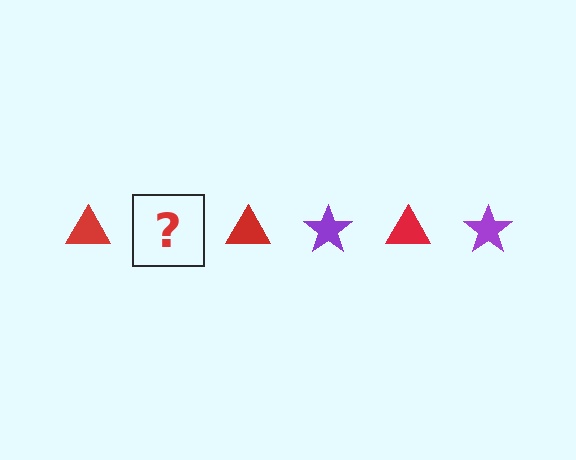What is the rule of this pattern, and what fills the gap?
The rule is that the pattern alternates between red triangle and purple star. The gap should be filled with a purple star.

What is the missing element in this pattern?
The missing element is a purple star.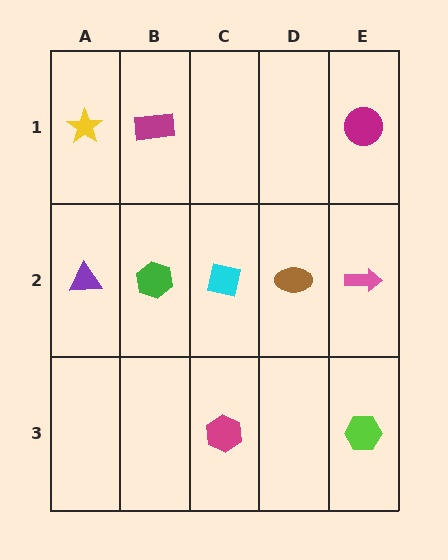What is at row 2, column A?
A purple triangle.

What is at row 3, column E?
A lime hexagon.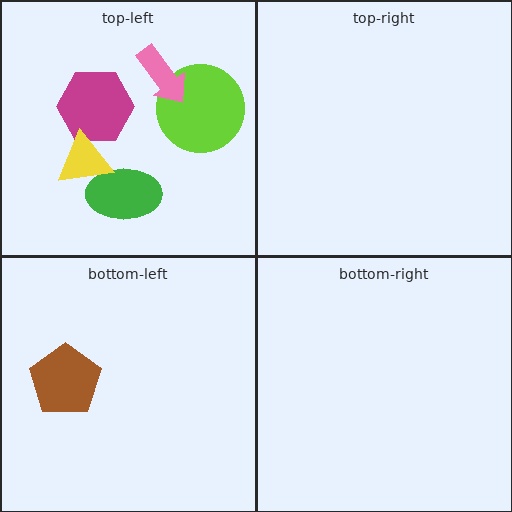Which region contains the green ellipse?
The top-left region.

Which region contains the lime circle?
The top-left region.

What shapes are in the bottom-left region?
The brown pentagon.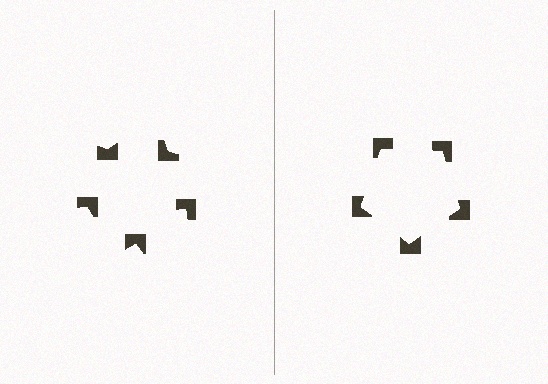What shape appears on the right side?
An illusory pentagon.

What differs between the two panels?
The notched squares are positioned identically on both sides; only the wedge orientations differ. On the right they align to a pentagon; on the left they are misaligned.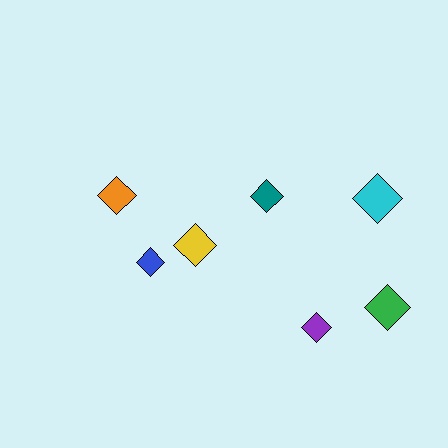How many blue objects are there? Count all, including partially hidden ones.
There is 1 blue object.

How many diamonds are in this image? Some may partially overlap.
There are 7 diamonds.